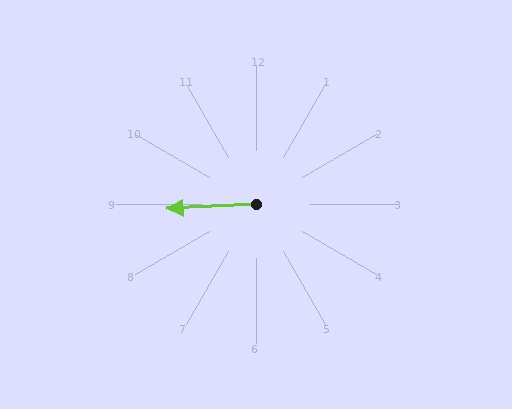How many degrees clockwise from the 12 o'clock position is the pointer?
Approximately 267 degrees.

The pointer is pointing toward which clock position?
Roughly 9 o'clock.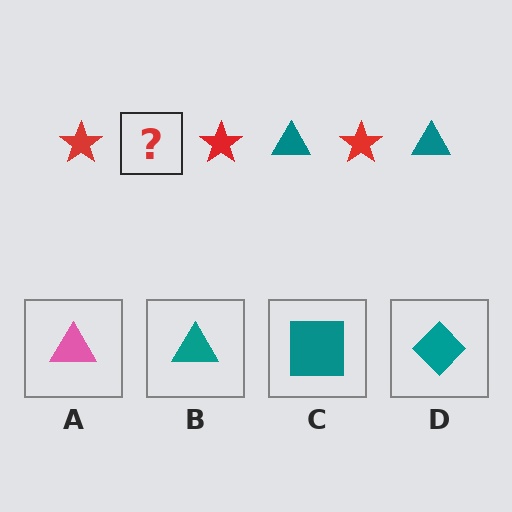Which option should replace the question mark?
Option B.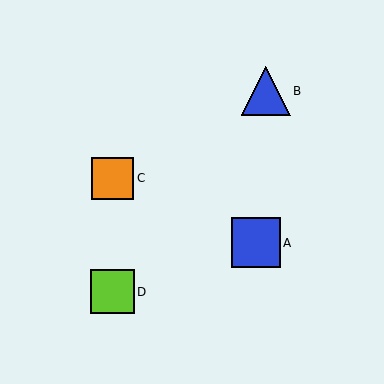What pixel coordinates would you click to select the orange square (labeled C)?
Click at (112, 178) to select the orange square C.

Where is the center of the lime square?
The center of the lime square is at (112, 292).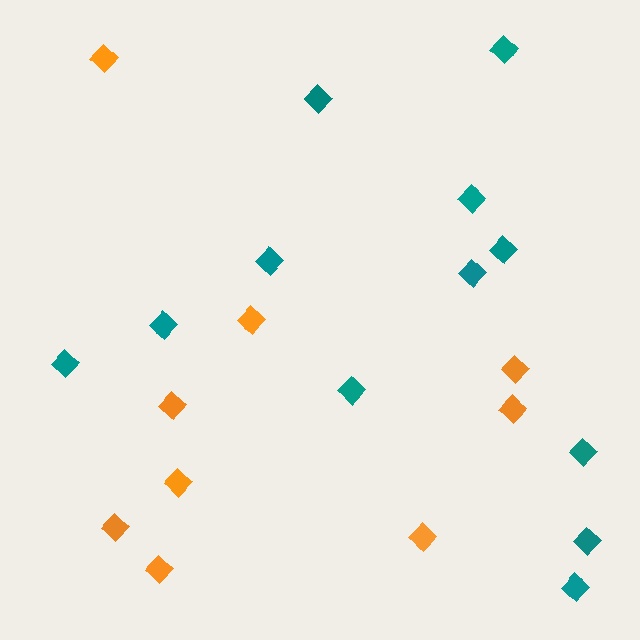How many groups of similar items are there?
There are 2 groups: one group of orange diamonds (9) and one group of teal diamonds (12).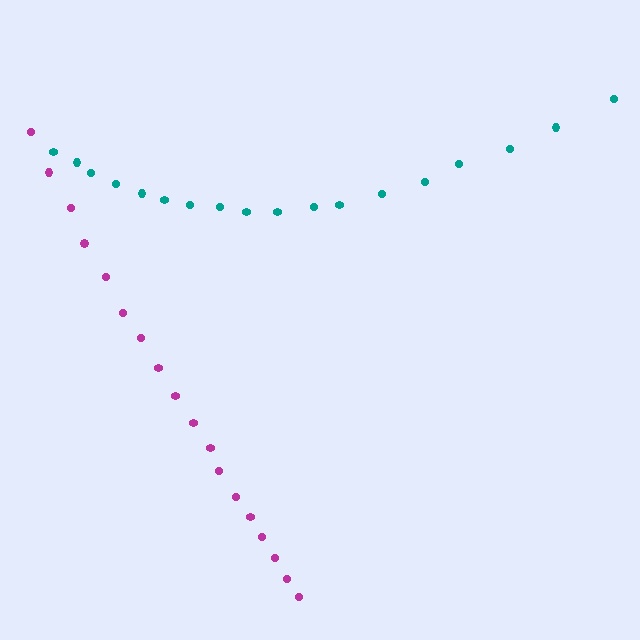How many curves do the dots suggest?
There are 2 distinct paths.